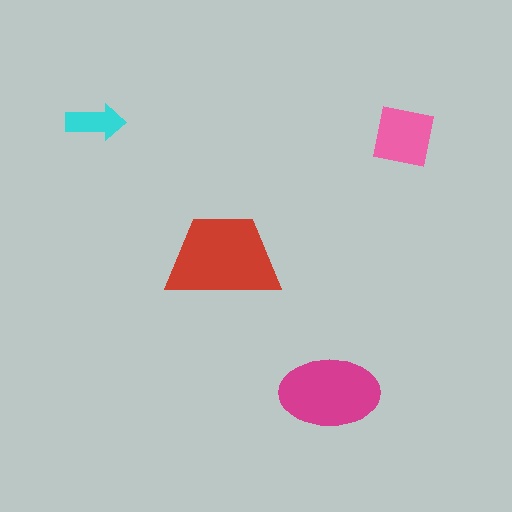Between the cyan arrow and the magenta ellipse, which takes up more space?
The magenta ellipse.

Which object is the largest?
The red trapezoid.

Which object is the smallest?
The cyan arrow.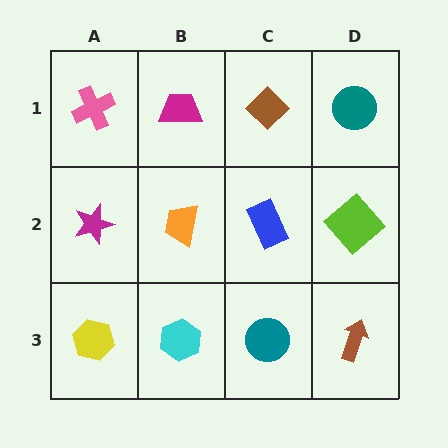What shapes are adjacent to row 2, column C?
A brown diamond (row 1, column C), a teal circle (row 3, column C), an orange trapezoid (row 2, column B), a lime diamond (row 2, column D).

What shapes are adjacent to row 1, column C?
A blue rectangle (row 2, column C), a magenta trapezoid (row 1, column B), a teal circle (row 1, column D).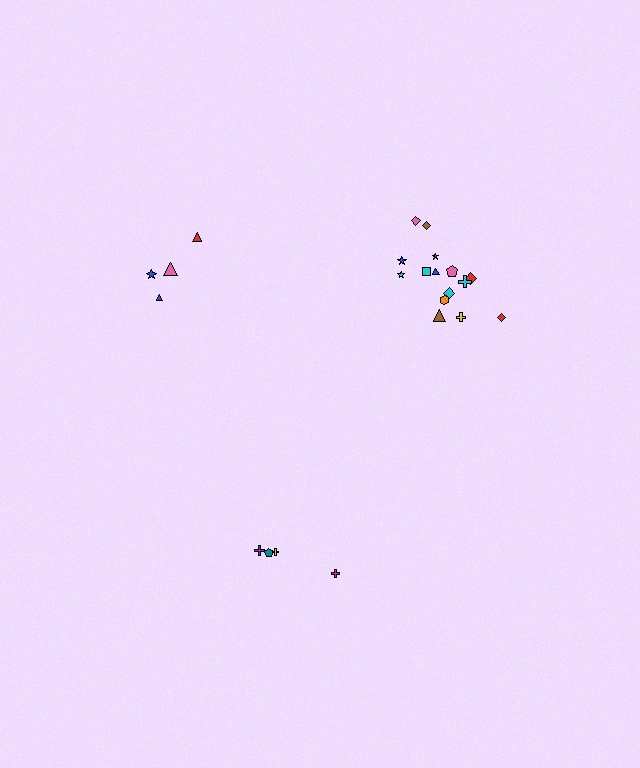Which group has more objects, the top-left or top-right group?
The top-right group.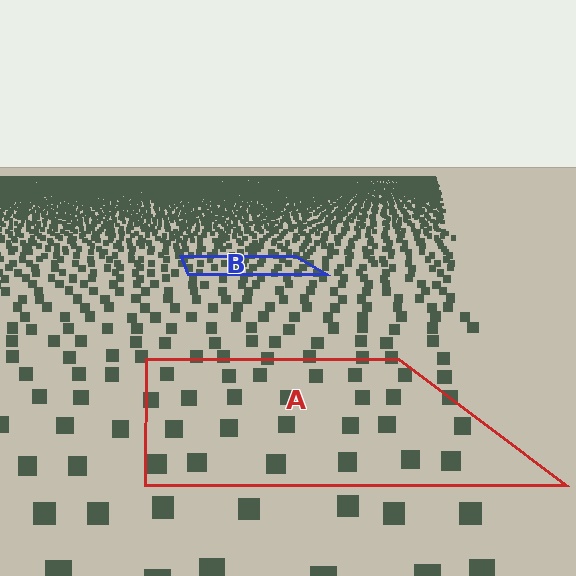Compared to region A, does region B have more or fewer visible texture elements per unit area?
Region B has more texture elements per unit area — they are packed more densely because it is farther away.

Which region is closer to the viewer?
Region A is closer. The texture elements there are larger and more spread out.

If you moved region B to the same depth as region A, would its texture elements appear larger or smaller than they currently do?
They would appear larger. At a closer depth, the same texture elements are projected at a bigger on-screen size.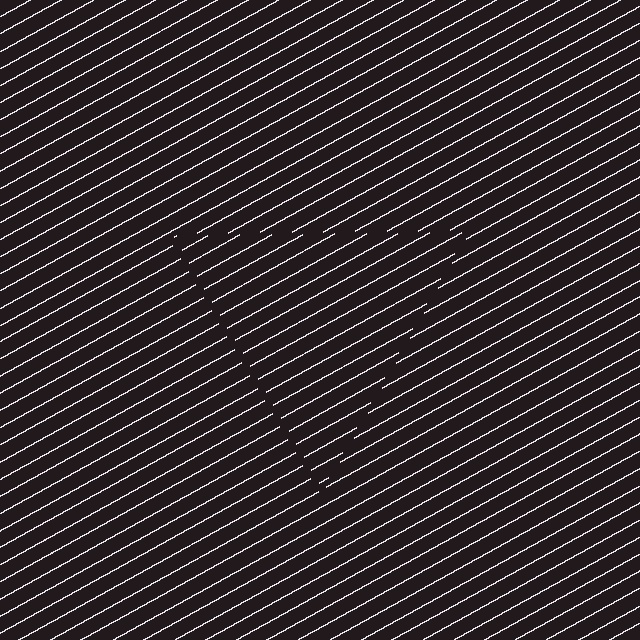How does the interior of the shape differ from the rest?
The interior of the shape contains the same grating, shifted by half a period — the contour is defined by the phase discontinuity where line-ends from the inner and outer gratings abut.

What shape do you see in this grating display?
An illusory triangle. The interior of the shape contains the same grating, shifted by half a period — the contour is defined by the phase discontinuity where line-ends from the inner and outer gratings abut.